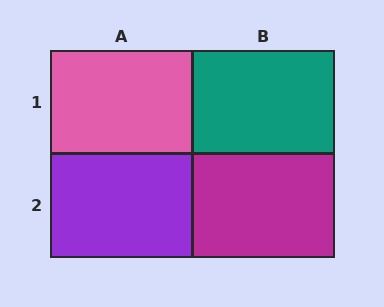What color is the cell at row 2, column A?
Purple.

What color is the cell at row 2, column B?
Magenta.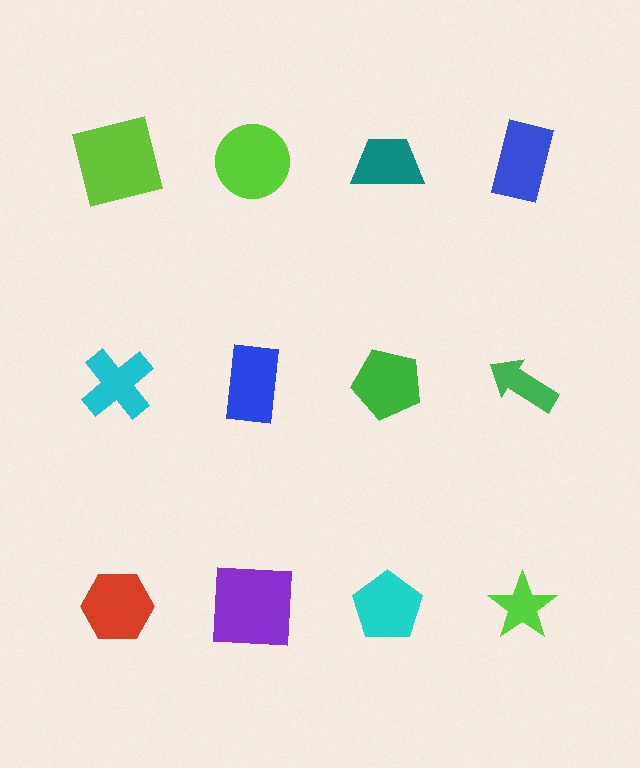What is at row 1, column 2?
A lime circle.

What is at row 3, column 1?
A red hexagon.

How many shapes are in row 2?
4 shapes.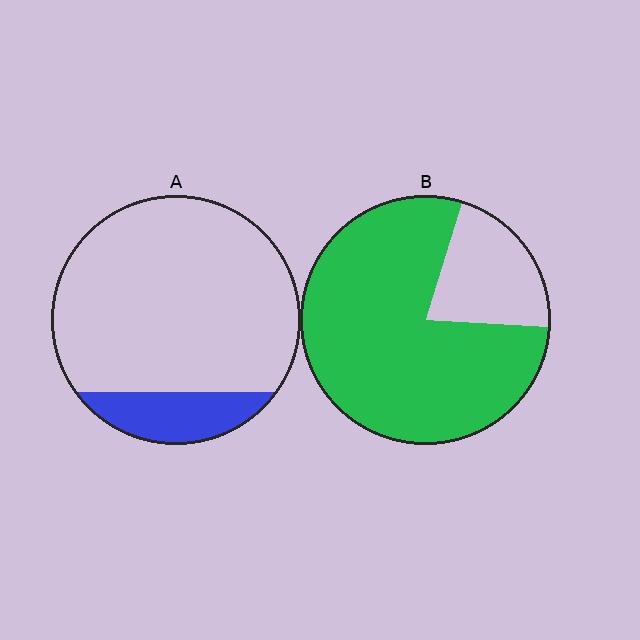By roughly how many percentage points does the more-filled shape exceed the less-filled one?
By roughly 65 percentage points (B over A).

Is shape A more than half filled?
No.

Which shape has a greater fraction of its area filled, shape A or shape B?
Shape B.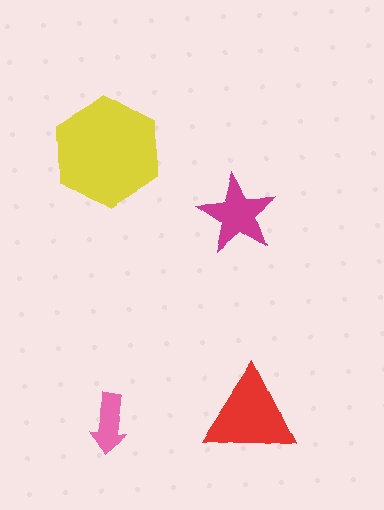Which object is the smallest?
The pink arrow.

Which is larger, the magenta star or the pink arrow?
The magenta star.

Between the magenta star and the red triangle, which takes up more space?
The red triangle.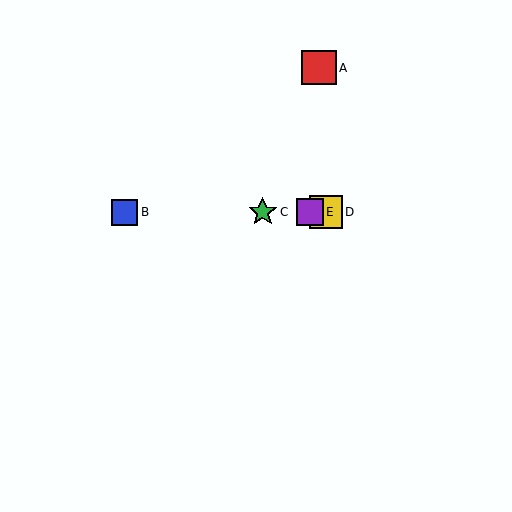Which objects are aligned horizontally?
Objects B, C, D, E are aligned horizontally.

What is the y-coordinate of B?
Object B is at y≈212.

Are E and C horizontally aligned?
Yes, both are at y≈212.